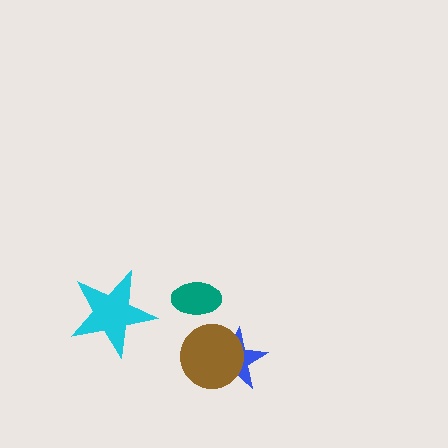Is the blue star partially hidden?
Yes, it is partially covered by another shape.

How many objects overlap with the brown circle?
1 object overlaps with the brown circle.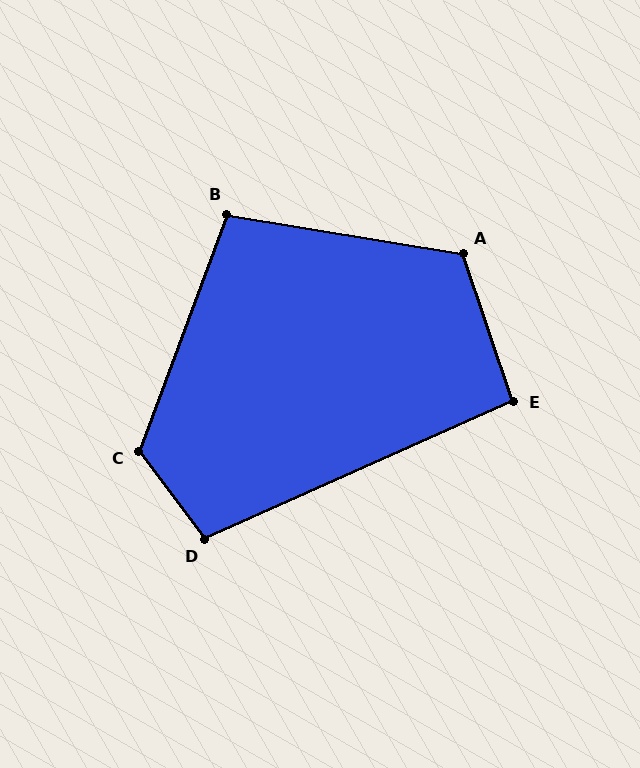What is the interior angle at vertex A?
Approximately 118 degrees (obtuse).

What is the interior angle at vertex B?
Approximately 101 degrees (obtuse).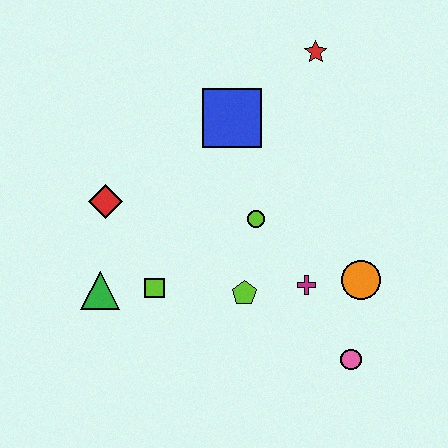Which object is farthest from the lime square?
The red star is farthest from the lime square.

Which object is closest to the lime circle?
The lime pentagon is closest to the lime circle.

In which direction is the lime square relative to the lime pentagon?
The lime square is to the left of the lime pentagon.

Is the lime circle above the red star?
No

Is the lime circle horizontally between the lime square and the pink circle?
Yes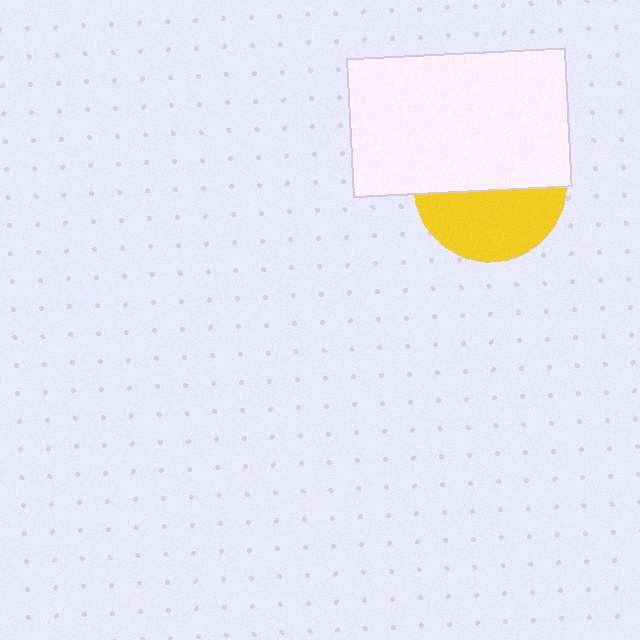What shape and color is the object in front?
The object in front is a white rectangle.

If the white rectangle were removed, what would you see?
You would see the complete yellow circle.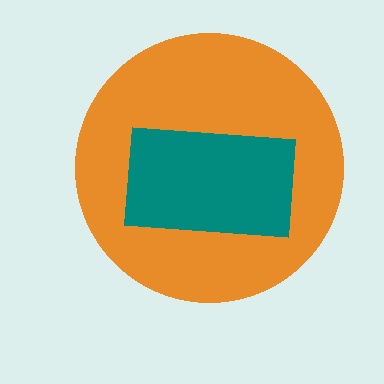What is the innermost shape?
The teal rectangle.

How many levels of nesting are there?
2.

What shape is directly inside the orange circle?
The teal rectangle.